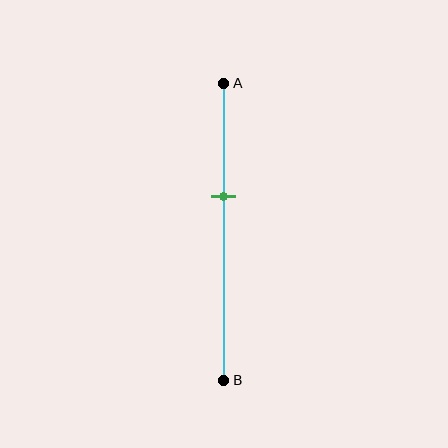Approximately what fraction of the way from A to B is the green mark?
The green mark is approximately 40% of the way from A to B.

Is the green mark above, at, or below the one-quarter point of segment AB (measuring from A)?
The green mark is below the one-quarter point of segment AB.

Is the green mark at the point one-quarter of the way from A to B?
No, the mark is at about 40% from A, not at the 25% one-quarter point.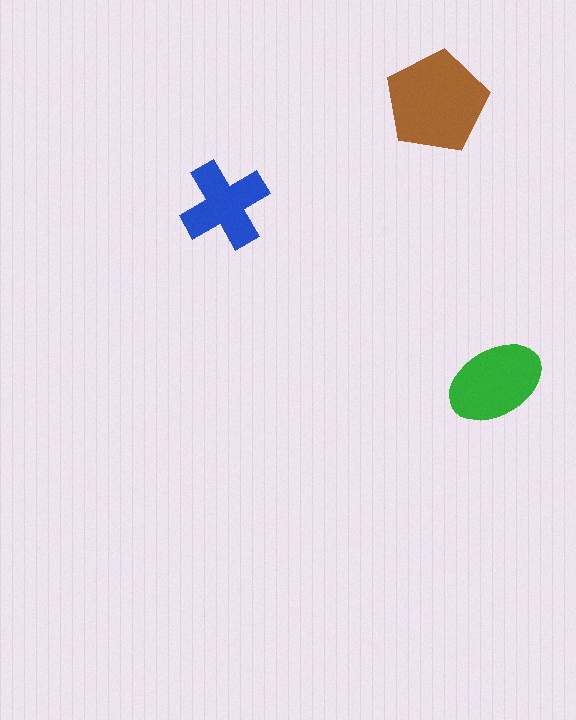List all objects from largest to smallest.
The brown pentagon, the green ellipse, the blue cross.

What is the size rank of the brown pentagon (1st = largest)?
1st.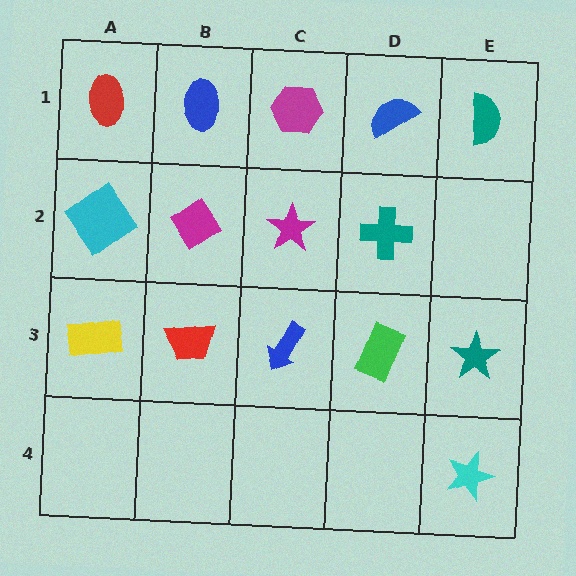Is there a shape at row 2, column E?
No, that cell is empty.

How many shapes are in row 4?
1 shape.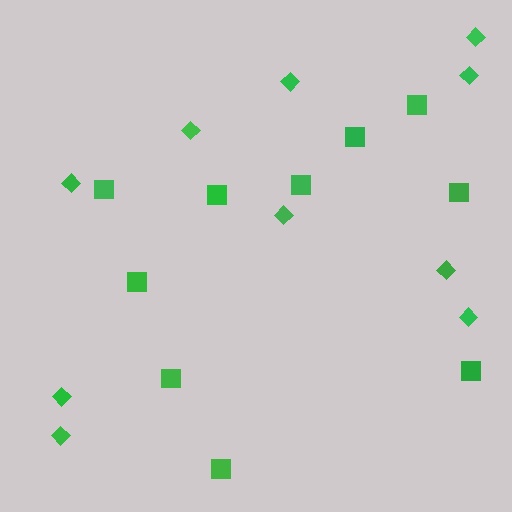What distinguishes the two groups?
There are 2 groups: one group of diamonds (10) and one group of squares (10).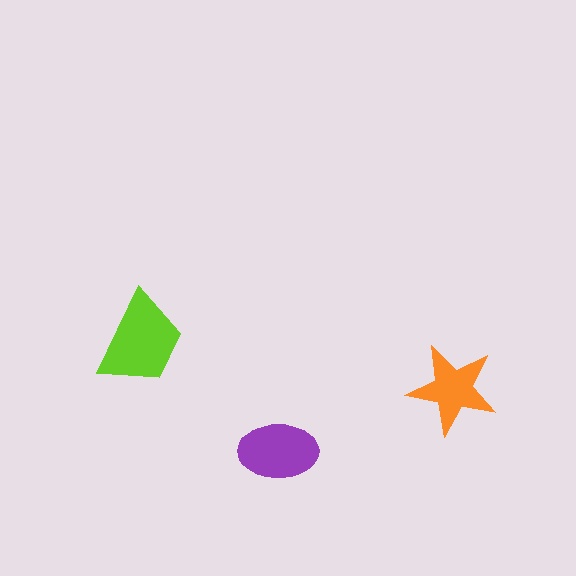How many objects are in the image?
There are 3 objects in the image.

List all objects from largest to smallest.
The lime trapezoid, the purple ellipse, the orange star.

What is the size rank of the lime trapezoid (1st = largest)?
1st.